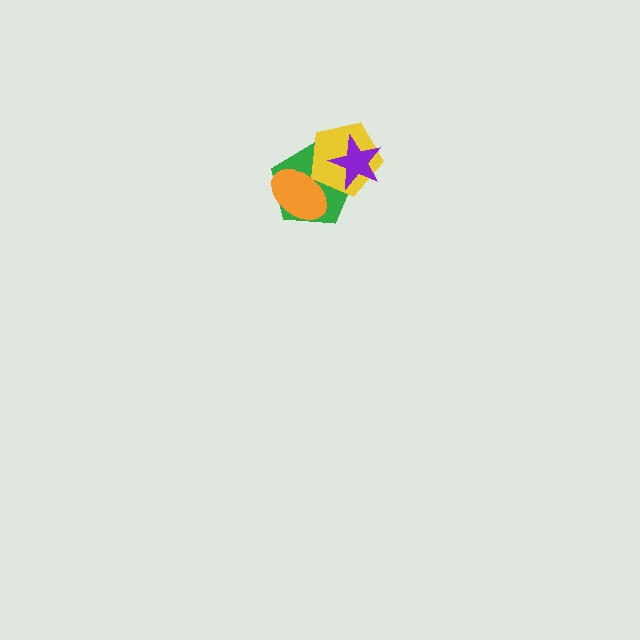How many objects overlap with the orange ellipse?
2 objects overlap with the orange ellipse.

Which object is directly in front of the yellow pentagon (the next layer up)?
The orange ellipse is directly in front of the yellow pentagon.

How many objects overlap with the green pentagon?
3 objects overlap with the green pentagon.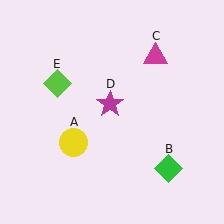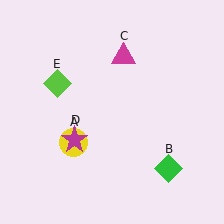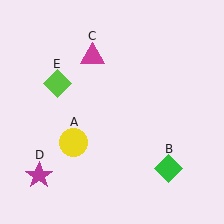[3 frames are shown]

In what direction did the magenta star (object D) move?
The magenta star (object D) moved down and to the left.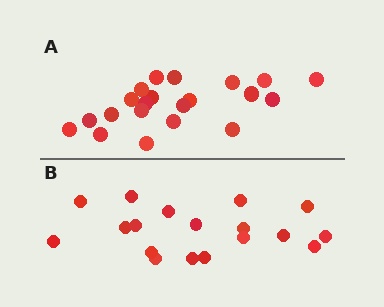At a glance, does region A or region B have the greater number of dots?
Region A (the top region) has more dots.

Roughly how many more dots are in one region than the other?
Region A has just a few more — roughly 2 or 3 more dots than region B.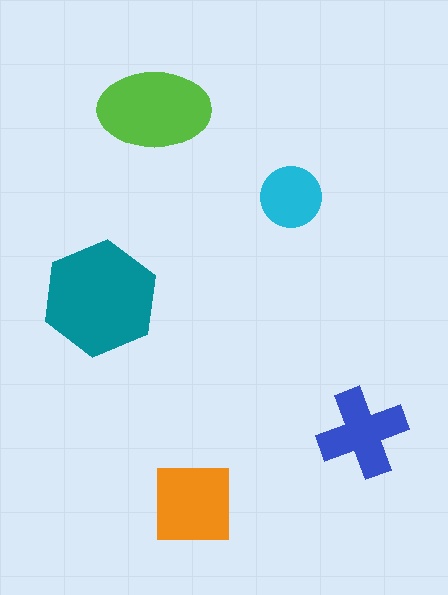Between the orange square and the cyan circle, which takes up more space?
The orange square.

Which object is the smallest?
The cyan circle.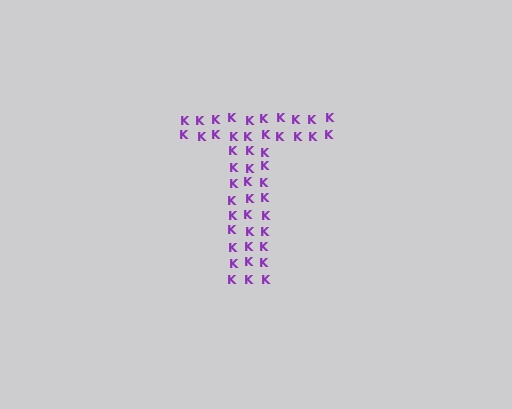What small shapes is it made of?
It is made of small letter K's.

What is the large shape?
The large shape is the letter T.